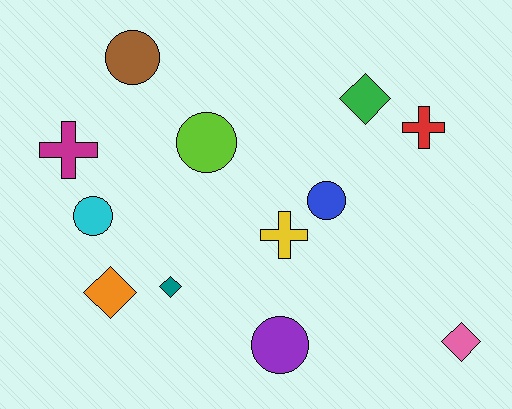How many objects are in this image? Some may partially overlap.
There are 12 objects.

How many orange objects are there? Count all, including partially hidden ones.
There is 1 orange object.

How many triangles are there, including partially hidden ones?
There are no triangles.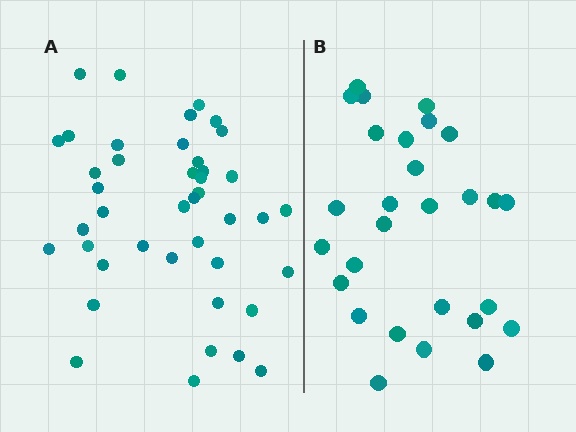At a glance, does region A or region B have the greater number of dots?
Region A (the left region) has more dots.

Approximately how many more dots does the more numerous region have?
Region A has approximately 15 more dots than region B.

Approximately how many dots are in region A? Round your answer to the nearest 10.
About 40 dots. (The exact count is 42, which rounds to 40.)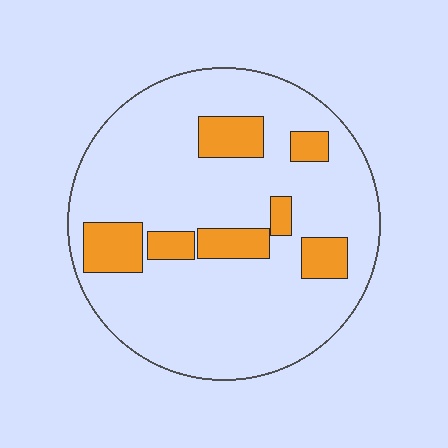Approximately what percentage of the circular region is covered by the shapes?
Approximately 20%.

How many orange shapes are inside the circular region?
7.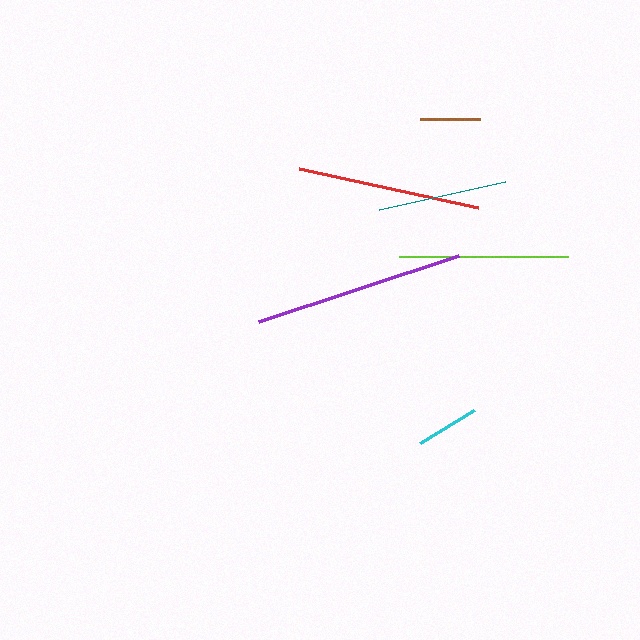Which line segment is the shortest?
The brown line is the shortest at approximately 60 pixels.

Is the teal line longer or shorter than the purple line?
The purple line is longer than the teal line.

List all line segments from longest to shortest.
From longest to shortest: purple, red, lime, teal, cyan, brown.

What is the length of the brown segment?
The brown segment is approximately 60 pixels long.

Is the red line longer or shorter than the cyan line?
The red line is longer than the cyan line.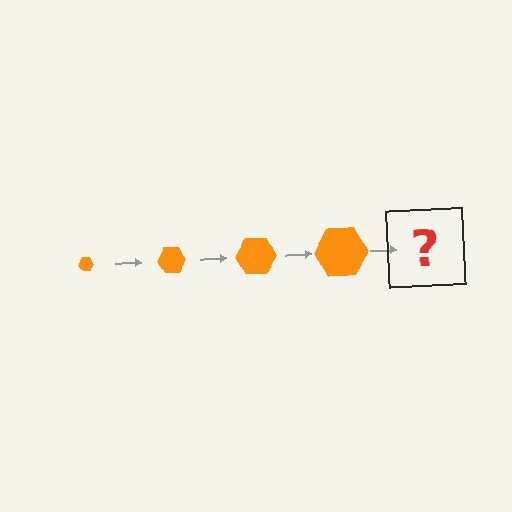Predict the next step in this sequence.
The next step is an orange hexagon, larger than the previous one.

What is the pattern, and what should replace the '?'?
The pattern is that the hexagon gets progressively larger each step. The '?' should be an orange hexagon, larger than the previous one.